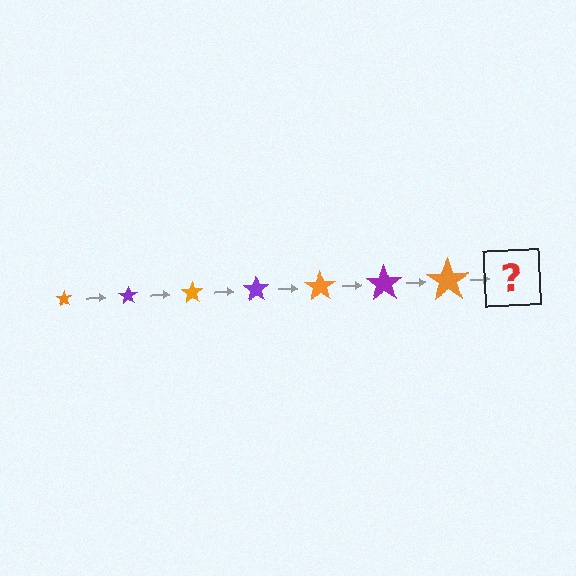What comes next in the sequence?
The next element should be a purple star, larger than the previous one.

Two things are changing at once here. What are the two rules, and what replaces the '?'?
The two rules are that the star grows larger each step and the color cycles through orange and purple. The '?' should be a purple star, larger than the previous one.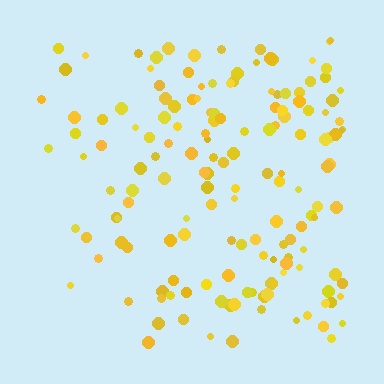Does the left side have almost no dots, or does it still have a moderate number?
Still a moderate number, just noticeably fewer than the right.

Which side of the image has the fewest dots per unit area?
The left.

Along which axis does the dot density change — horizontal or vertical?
Horizontal.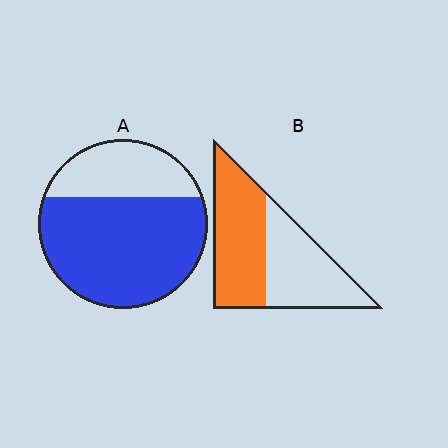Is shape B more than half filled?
Roughly half.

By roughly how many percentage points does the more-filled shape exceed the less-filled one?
By roughly 15 percentage points (A over B).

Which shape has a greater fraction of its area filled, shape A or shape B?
Shape A.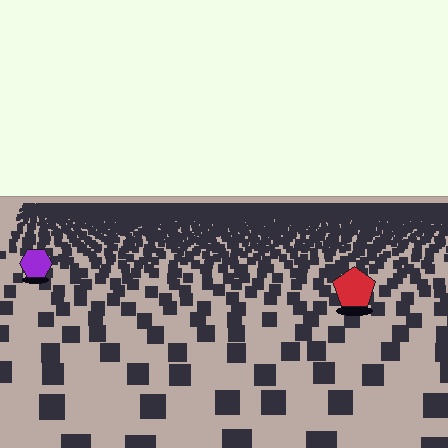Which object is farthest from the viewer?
The purple hexagon is farthest from the viewer. It appears smaller and the ground texture around it is denser.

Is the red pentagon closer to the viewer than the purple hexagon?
Yes. The red pentagon is closer — you can tell from the texture gradient: the ground texture is coarser near it.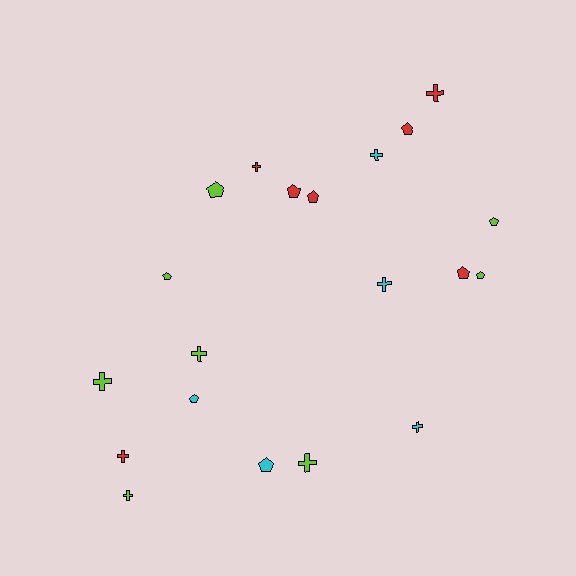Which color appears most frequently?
Lime, with 8 objects.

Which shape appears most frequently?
Pentagon, with 10 objects.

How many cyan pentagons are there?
There are 2 cyan pentagons.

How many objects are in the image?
There are 20 objects.